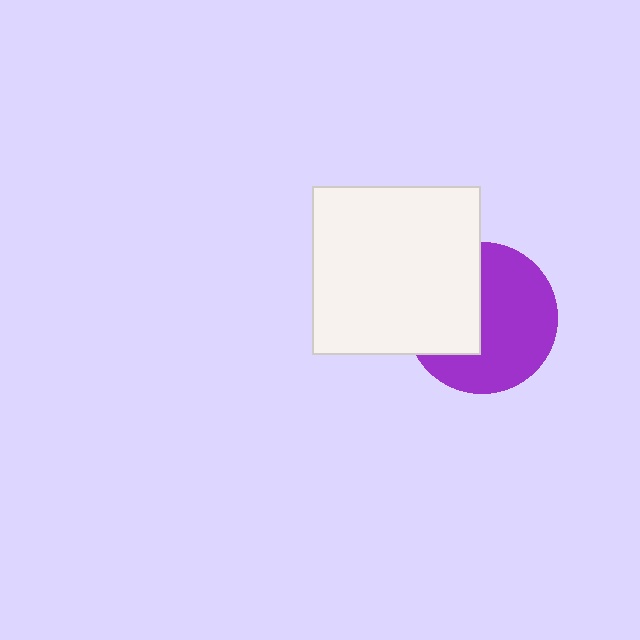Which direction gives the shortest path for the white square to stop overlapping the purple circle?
Moving left gives the shortest separation.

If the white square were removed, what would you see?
You would see the complete purple circle.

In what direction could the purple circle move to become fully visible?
The purple circle could move right. That would shift it out from behind the white square entirely.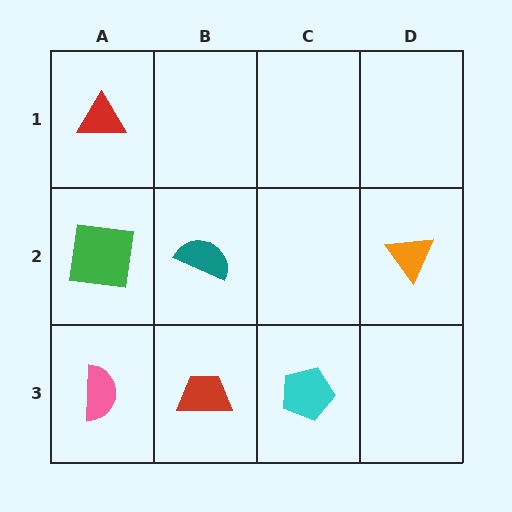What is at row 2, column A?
A green square.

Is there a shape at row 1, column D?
No, that cell is empty.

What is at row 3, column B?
A red trapezoid.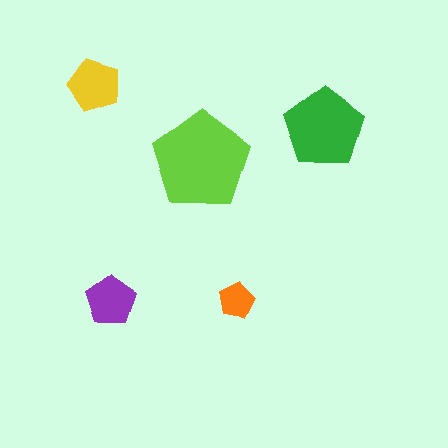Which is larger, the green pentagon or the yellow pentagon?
The green one.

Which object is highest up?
The yellow pentagon is topmost.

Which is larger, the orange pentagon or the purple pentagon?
The purple one.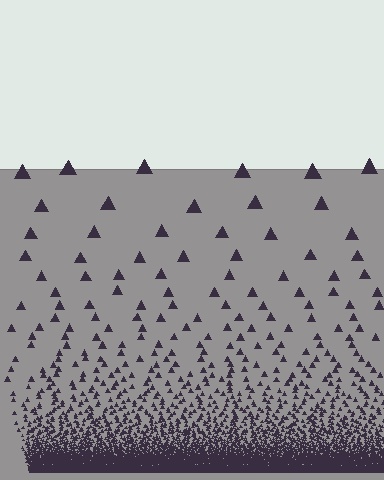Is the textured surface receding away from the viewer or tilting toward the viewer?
The surface appears to tilt toward the viewer. Texture elements get larger and sparser toward the top.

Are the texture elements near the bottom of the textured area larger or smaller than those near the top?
Smaller. The gradient is inverted — elements near the bottom are smaller and denser.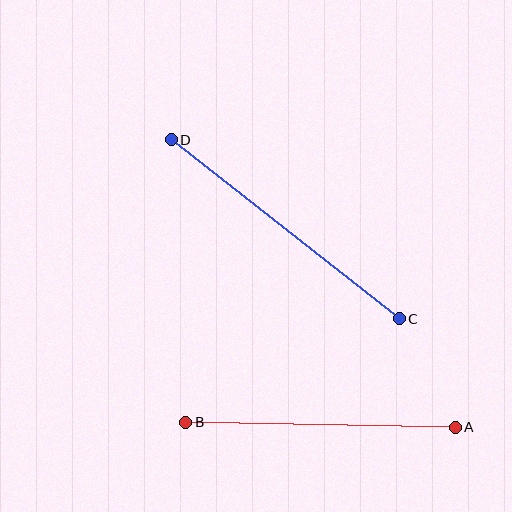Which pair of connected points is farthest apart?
Points C and D are farthest apart.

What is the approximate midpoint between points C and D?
The midpoint is at approximately (285, 229) pixels.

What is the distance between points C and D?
The distance is approximately 290 pixels.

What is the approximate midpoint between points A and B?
The midpoint is at approximately (320, 425) pixels.